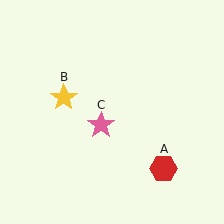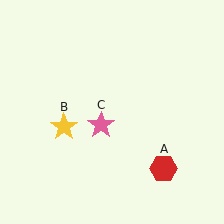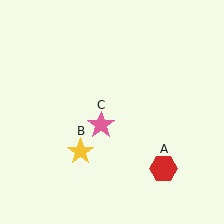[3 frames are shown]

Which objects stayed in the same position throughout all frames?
Red hexagon (object A) and pink star (object C) remained stationary.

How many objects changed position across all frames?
1 object changed position: yellow star (object B).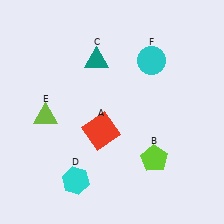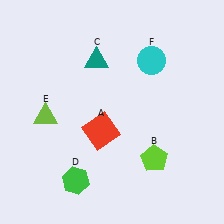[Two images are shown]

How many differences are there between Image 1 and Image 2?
There is 1 difference between the two images.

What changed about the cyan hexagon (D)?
In Image 1, D is cyan. In Image 2, it changed to green.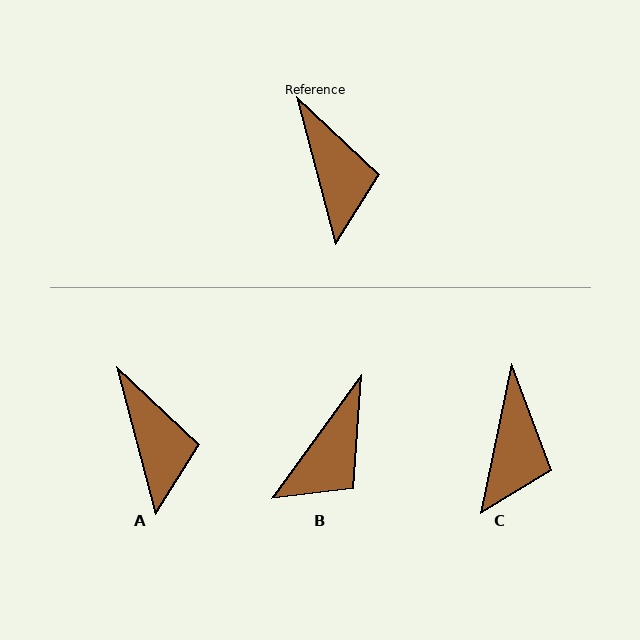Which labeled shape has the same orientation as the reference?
A.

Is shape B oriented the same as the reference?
No, it is off by about 51 degrees.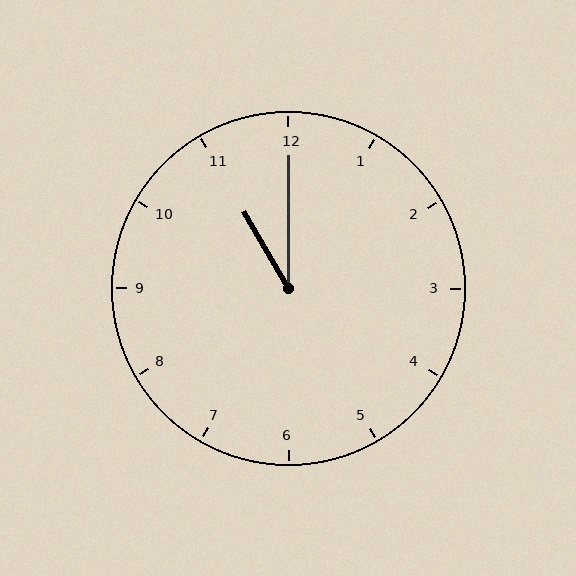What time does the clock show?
11:00.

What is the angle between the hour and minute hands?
Approximately 30 degrees.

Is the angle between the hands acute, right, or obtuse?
It is acute.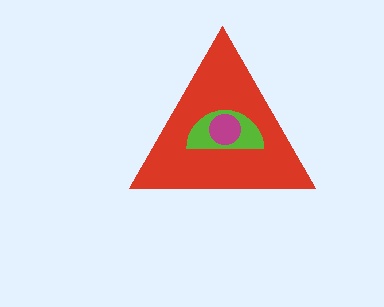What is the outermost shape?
The red triangle.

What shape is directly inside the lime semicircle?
The magenta circle.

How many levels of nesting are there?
3.